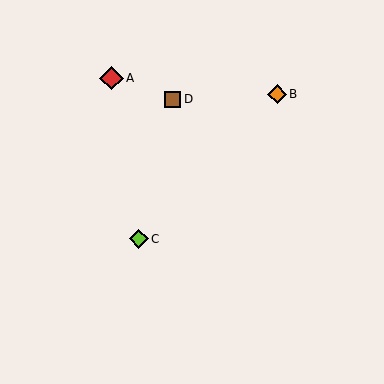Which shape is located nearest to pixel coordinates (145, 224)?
The lime diamond (labeled C) at (139, 239) is nearest to that location.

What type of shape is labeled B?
Shape B is an orange diamond.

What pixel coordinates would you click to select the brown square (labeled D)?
Click at (173, 99) to select the brown square D.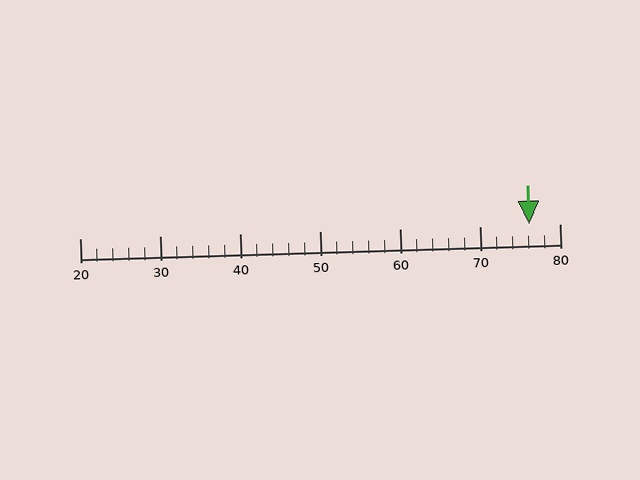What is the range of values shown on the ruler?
The ruler shows values from 20 to 80.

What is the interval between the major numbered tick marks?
The major tick marks are spaced 10 units apart.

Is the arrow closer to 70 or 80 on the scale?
The arrow is closer to 80.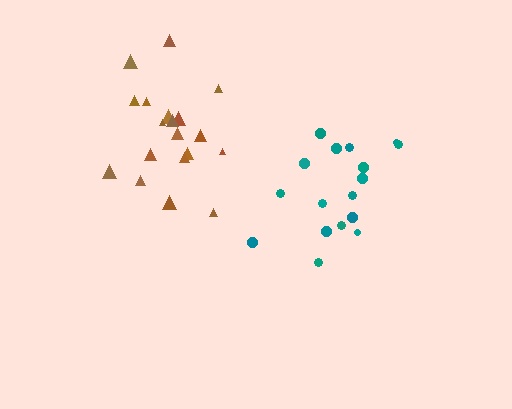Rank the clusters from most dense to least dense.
teal, brown.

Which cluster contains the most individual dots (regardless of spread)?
Brown (19).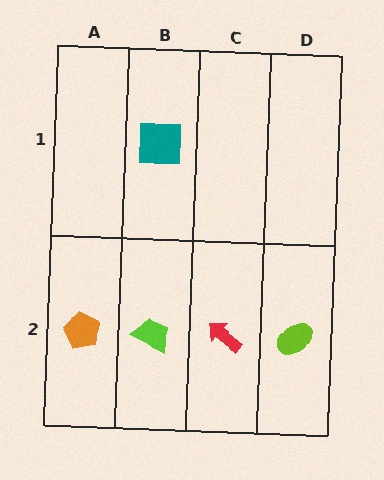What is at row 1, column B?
A teal square.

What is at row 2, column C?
A red arrow.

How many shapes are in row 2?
4 shapes.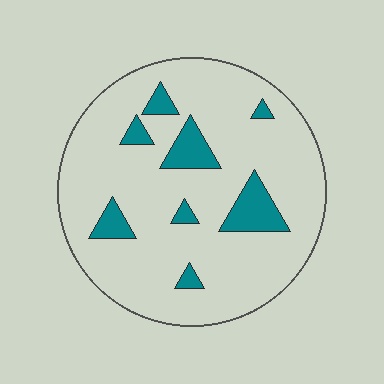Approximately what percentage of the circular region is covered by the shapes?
Approximately 15%.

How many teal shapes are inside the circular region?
8.